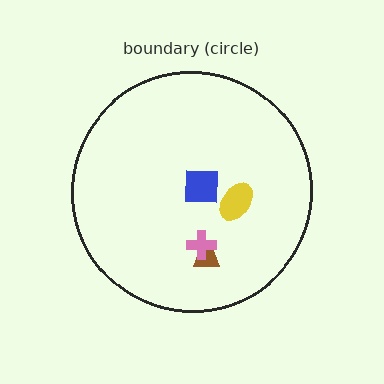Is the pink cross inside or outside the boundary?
Inside.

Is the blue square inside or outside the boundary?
Inside.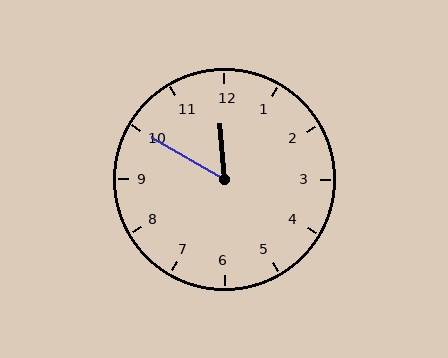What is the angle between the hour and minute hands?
Approximately 55 degrees.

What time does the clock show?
11:50.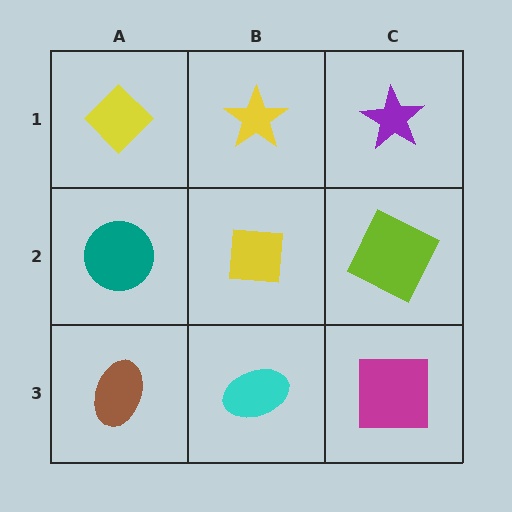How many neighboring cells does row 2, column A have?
3.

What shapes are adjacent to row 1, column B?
A yellow square (row 2, column B), a yellow diamond (row 1, column A), a purple star (row 1, column C).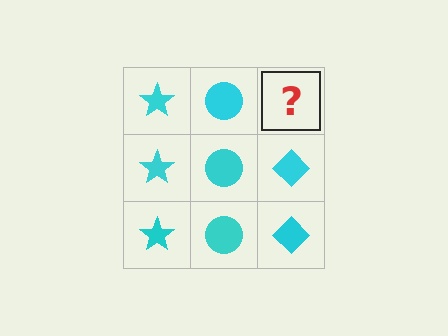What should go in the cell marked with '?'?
The missing cell should contain a cyan diamond.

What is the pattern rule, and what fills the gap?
The rule is that each column has a consistent shape. The gap should be filled with a cyan diamond.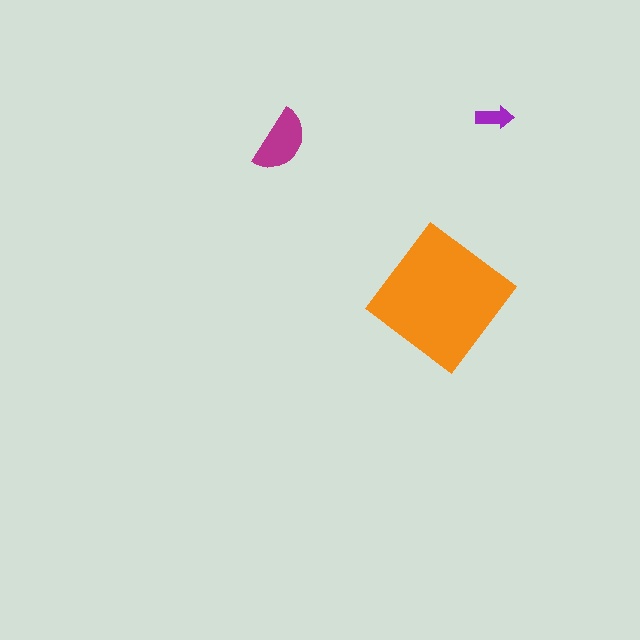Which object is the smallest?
The purple arrow.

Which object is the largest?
The orange diamond.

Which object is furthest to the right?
The purple arrow is rightmost.